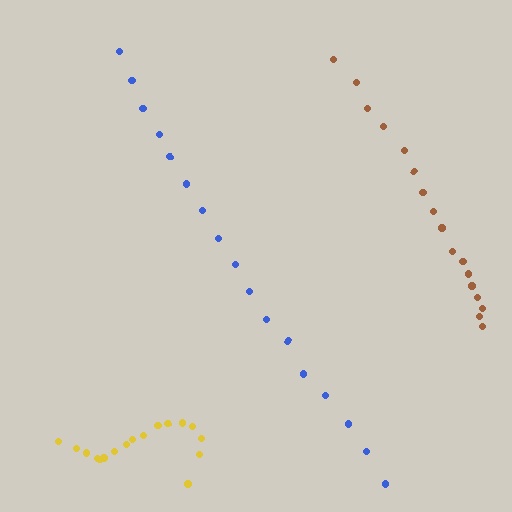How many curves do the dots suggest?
There are 3 distinct paths.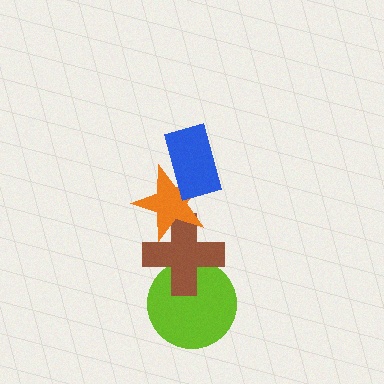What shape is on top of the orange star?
The blue rectangle is on top of the orange star.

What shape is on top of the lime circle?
The brown cross is on top of the lime circle.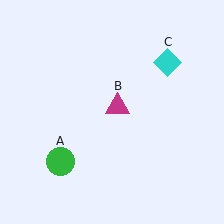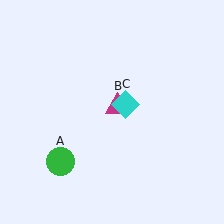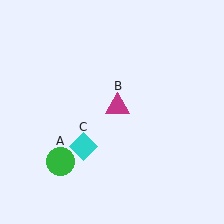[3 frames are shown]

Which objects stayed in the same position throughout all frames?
Green circle (object A) and magenta triangle (object B) remained stationary.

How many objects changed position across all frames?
1 object changed position: cyan diamond (object C).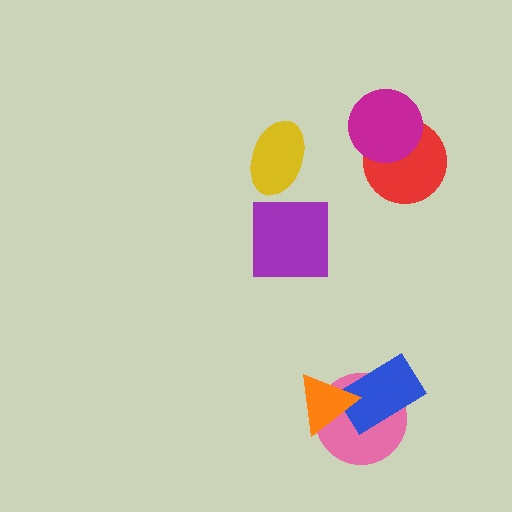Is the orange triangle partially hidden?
No, no other shape covers it.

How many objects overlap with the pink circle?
2 objects overlap with the pink circle.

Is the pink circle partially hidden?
Yes, it is partially covered by another shape.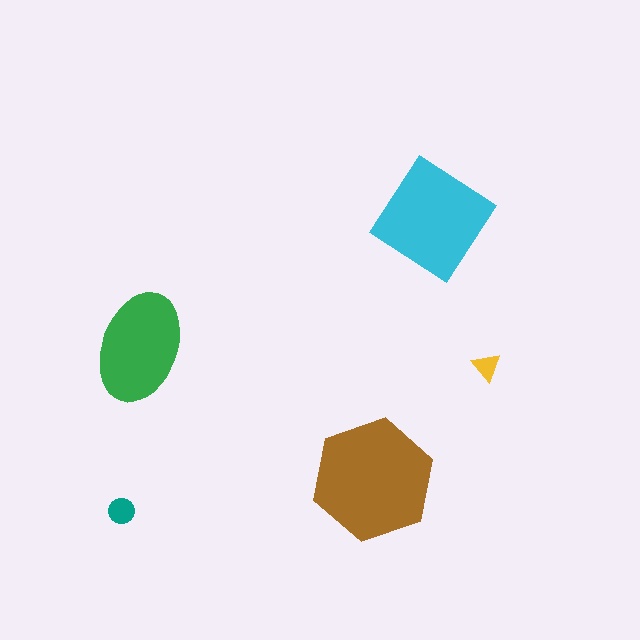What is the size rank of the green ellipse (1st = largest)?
3rd.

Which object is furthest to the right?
The yellow triangle is rightmost.